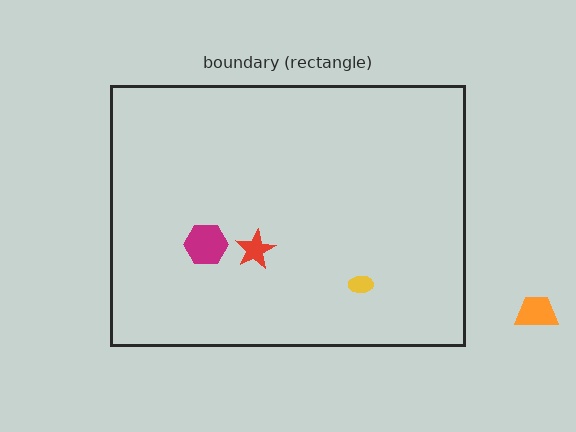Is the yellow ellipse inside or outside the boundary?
Inside.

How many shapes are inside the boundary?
3 inside, 1 outside.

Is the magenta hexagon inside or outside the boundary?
Inside.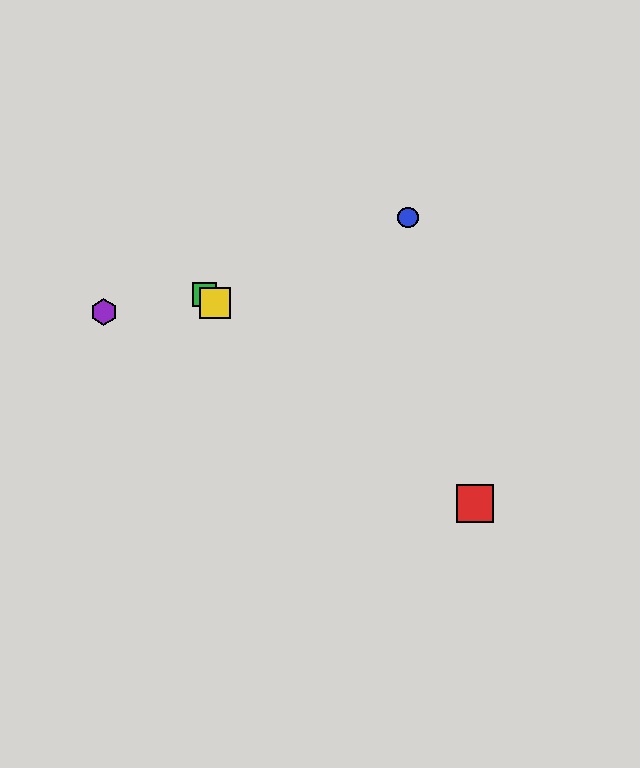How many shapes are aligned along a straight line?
3 shapes (the red square, the green square, the yellow square) are aligned along a straight line.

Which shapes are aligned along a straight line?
The red square, the green square, the yellow square are aligned along a straight line.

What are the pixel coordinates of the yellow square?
The yellow square is at (215, 303).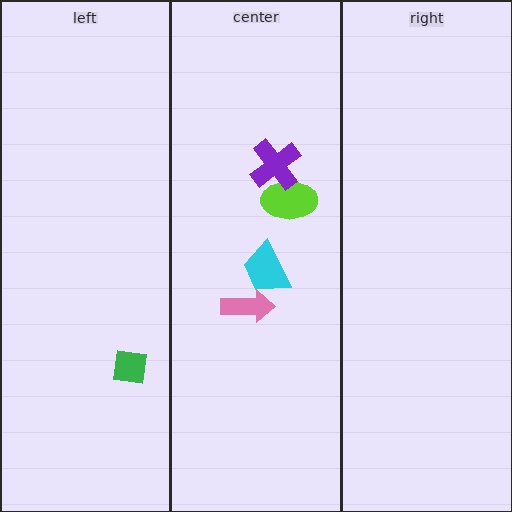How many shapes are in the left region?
1.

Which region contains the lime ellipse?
The center region.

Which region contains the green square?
The left region.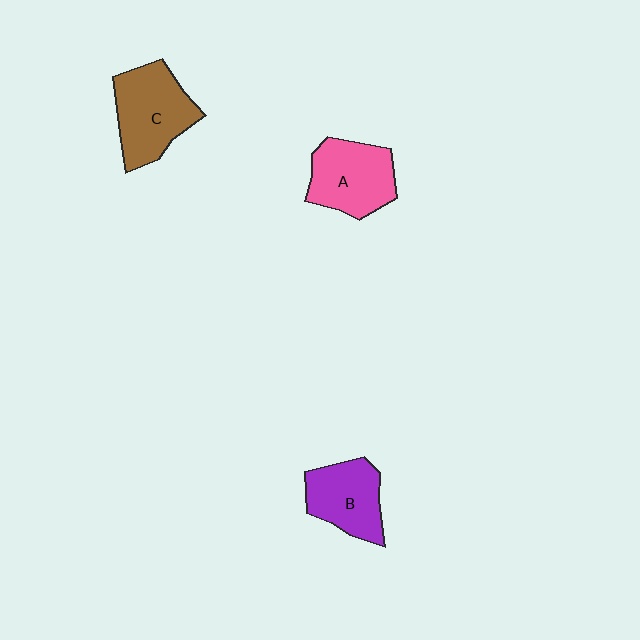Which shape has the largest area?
Shape C (brown).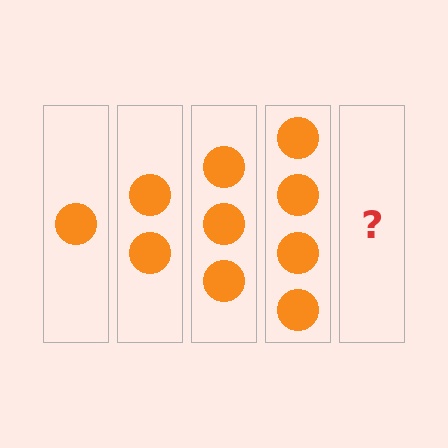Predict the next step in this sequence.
The next step is 5 circles.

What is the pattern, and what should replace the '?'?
The pattern is that each step adds one more circle. The '?' should be 5 circles.